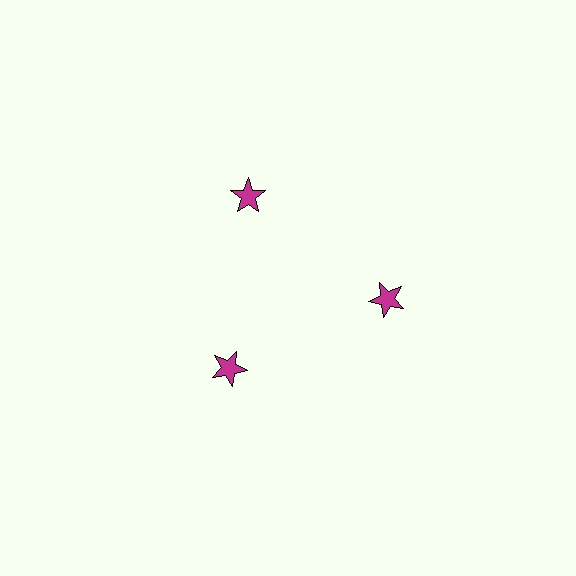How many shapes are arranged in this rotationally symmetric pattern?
There are 3 shapes, arranged in 3 groups of 1.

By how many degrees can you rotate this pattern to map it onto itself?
The pattern maps onto itself every 120 degrees of rotation.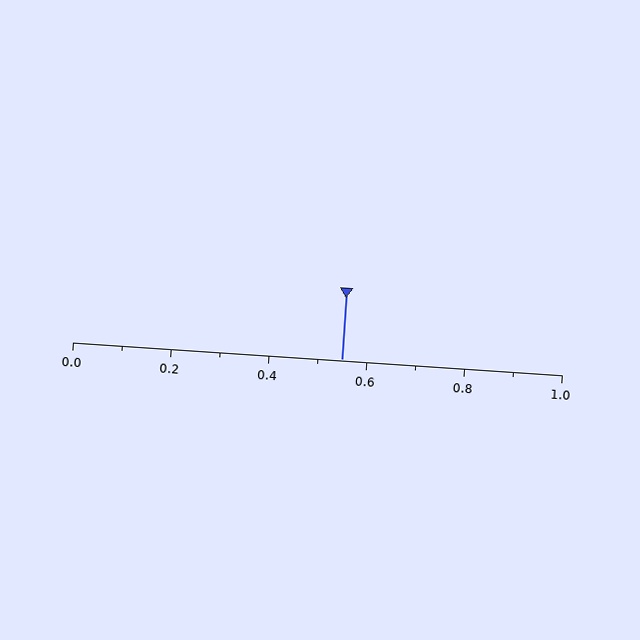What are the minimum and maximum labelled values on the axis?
The axis runs from 0.0 to 1.0.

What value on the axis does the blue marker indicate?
The marker indicates approximately 0.55.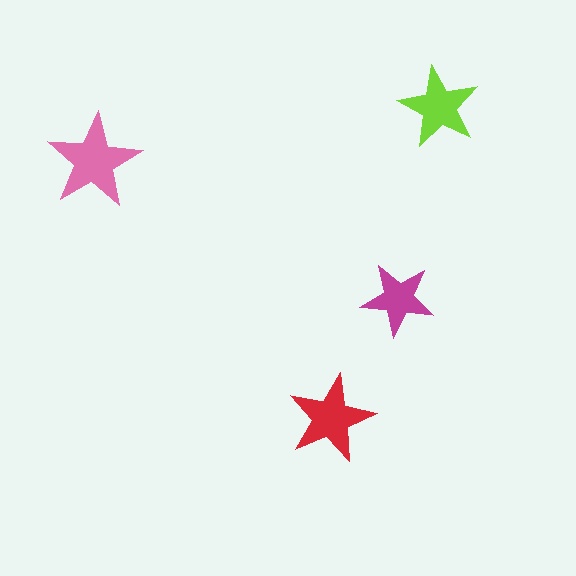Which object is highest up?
The lime star is topmost.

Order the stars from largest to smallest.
the pink one, the red one, the lime one, the magenta one.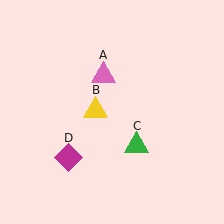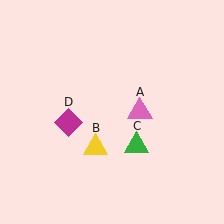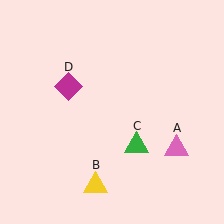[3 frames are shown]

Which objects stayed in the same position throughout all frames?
Green triangle (object C) remained stationary.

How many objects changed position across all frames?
3 objects changed position: pink triangle (object A), yellow triangle (object B), magenta diamond (object D).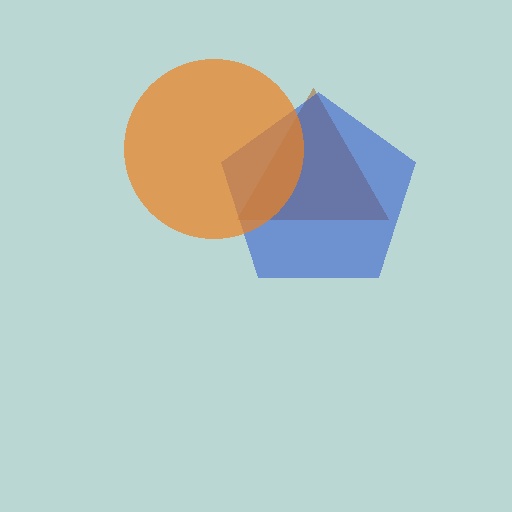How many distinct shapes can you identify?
There are 3 distinct shapes: a brown triangle, a blue pentagon, an orange circle.